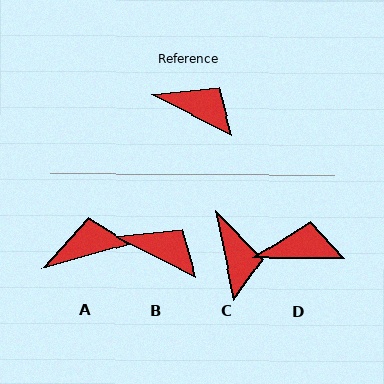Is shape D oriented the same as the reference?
No, it is off by about 27 degrees.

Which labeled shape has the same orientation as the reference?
B.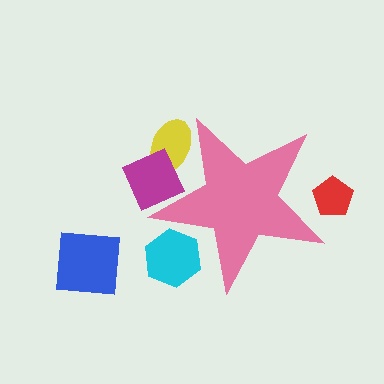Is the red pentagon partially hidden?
Yes, the red pentagon is partially hidden behind the pink star.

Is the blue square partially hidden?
No, the blue square is fully visible.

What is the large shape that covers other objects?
A pink star.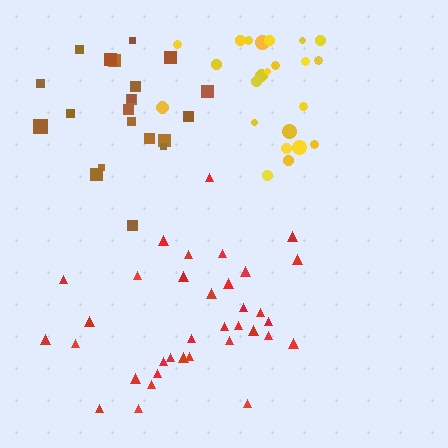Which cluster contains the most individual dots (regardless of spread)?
Red (35).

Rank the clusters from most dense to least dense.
yellow, brown, red.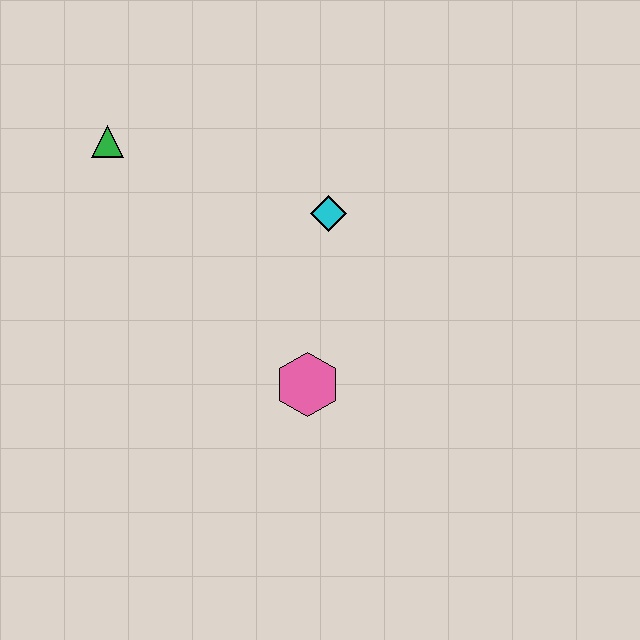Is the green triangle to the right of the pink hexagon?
No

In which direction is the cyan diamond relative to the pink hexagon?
The cyan diamond is above the pink hexagon.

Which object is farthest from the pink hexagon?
The green triangle is farthest from the pink hexagon.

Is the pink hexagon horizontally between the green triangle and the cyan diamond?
Yes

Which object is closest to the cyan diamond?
The pink hexagon is closest to the cyan diamond.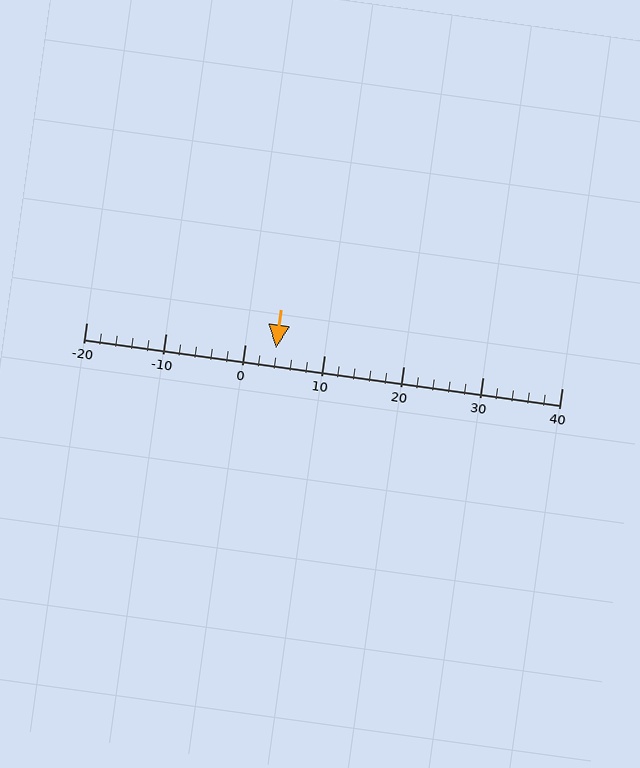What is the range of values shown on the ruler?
The ruler shows values from -20 to 40.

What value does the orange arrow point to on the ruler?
The orange arrow points to approximately 4.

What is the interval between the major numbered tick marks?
The major tick marks are spaced 10 units apart.